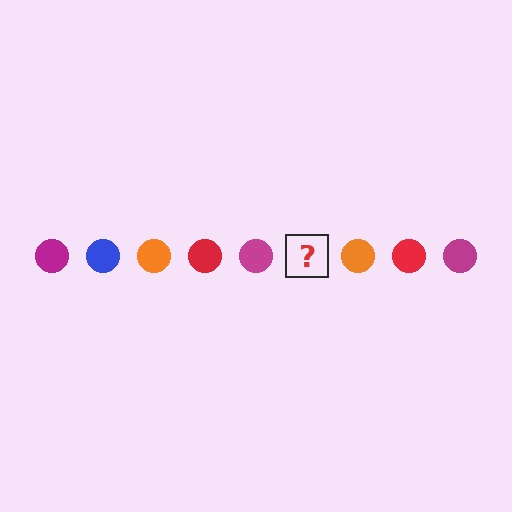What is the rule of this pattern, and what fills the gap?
The rule is that the pattern cycles through magenta, blue, orange, red circles. The gap should be filled with a blue circle.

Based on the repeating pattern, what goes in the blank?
The blank should be a blue circle.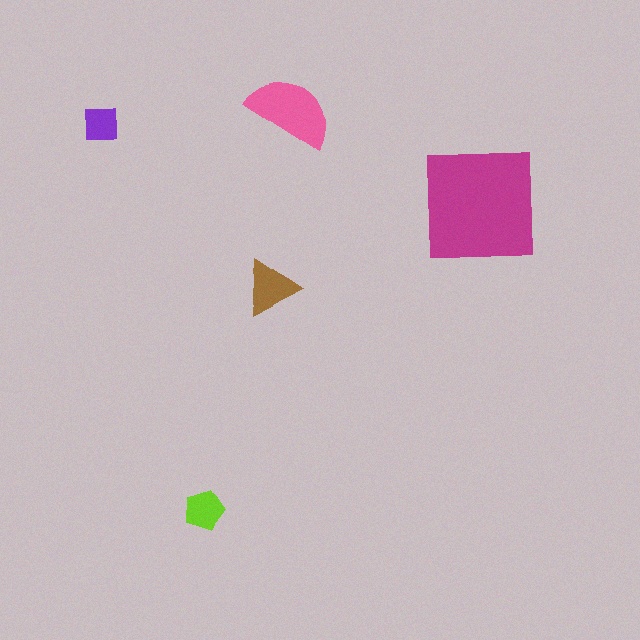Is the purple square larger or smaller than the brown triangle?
Smaller.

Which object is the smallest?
The purple square.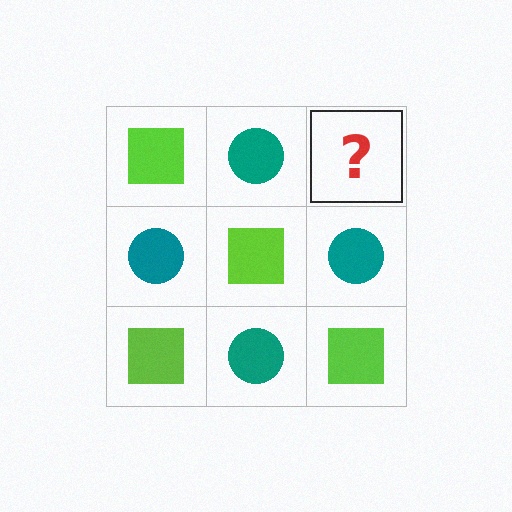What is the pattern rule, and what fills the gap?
The rule is that it alternates lime square and teal circle in a checkerboard pattern. The gap should be filled with a lime square.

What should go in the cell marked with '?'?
The missing cell should contain a lime square.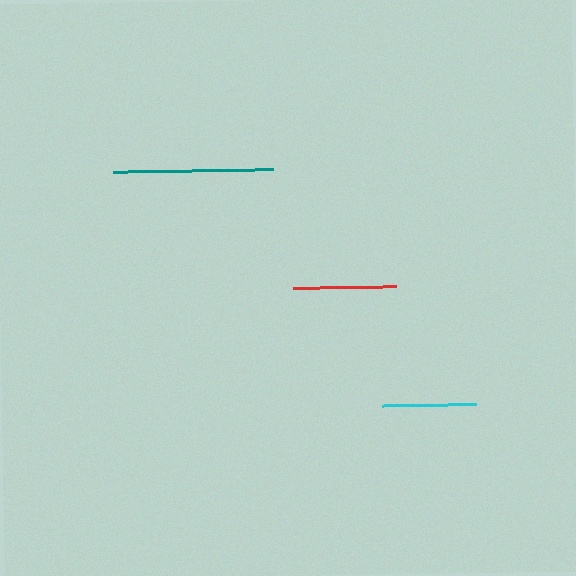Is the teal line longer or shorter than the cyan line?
The teal line is longer than the cyan line.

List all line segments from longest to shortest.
From longest to shortest: teal, red, cyan.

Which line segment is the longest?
The teal line is the longest at approximately 159 pixels.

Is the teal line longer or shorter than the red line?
The teal line is longer than the red line.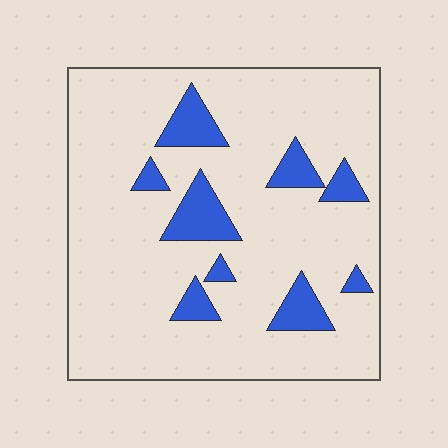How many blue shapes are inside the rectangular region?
9.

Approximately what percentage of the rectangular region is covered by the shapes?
Approximately 15%.